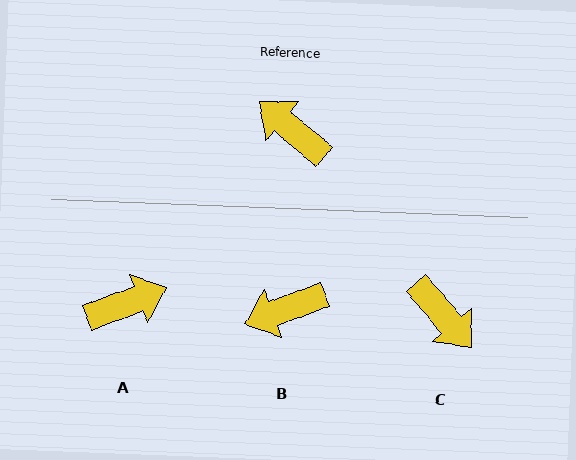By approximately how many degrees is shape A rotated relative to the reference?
Approximately 119 degrees clockwise.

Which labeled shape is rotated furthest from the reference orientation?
C, about 171 degrees away.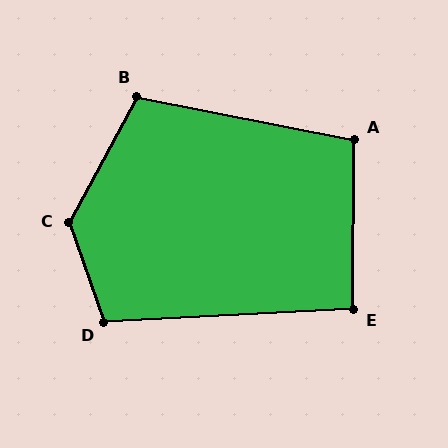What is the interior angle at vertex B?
Approximately 107 degrees (obtuse).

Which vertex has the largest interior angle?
C, at approximately 133 degrees.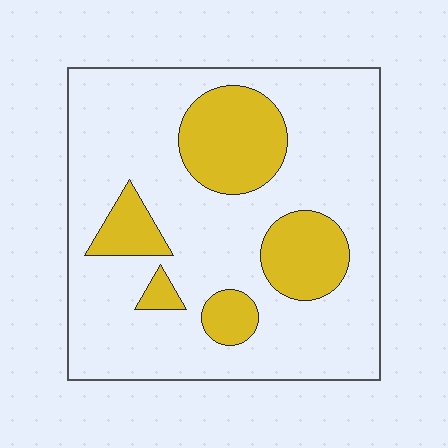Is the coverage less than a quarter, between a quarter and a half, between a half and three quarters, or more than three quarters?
Less than a quarter.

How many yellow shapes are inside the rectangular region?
5.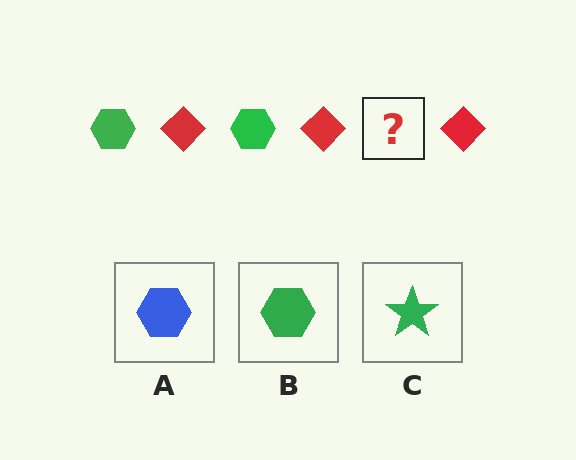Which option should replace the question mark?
Option B.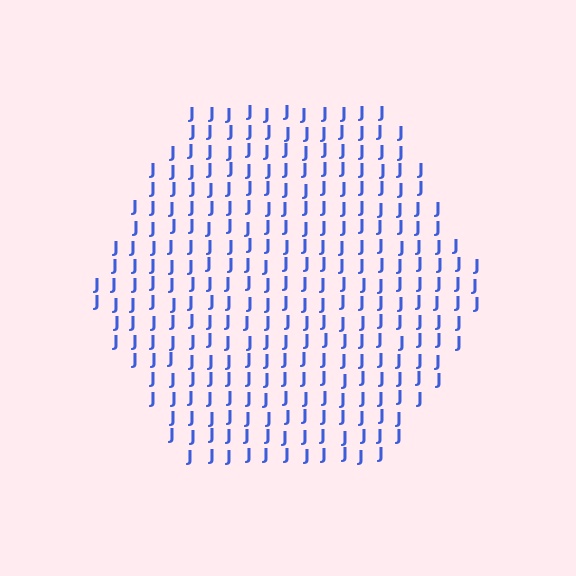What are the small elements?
The small elements are letter J's.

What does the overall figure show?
The overall figure shows a hexagon.